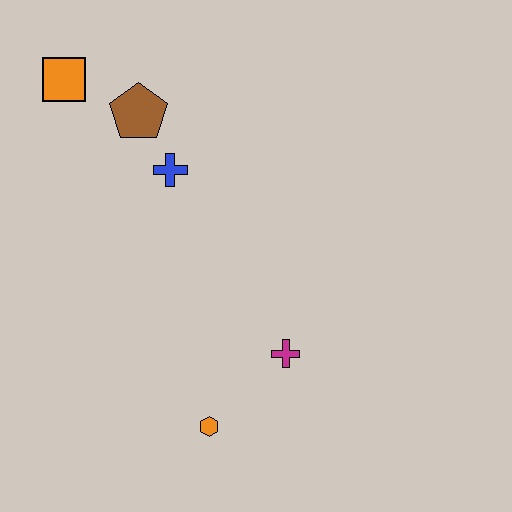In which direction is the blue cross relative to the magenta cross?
The blue cross is above the magenta cross.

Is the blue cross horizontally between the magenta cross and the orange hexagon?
No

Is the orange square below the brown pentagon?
No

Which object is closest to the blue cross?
The brown pentagon is closest to the blue cross.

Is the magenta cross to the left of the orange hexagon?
No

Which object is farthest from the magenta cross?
The orange square is farthest from the magenta cross.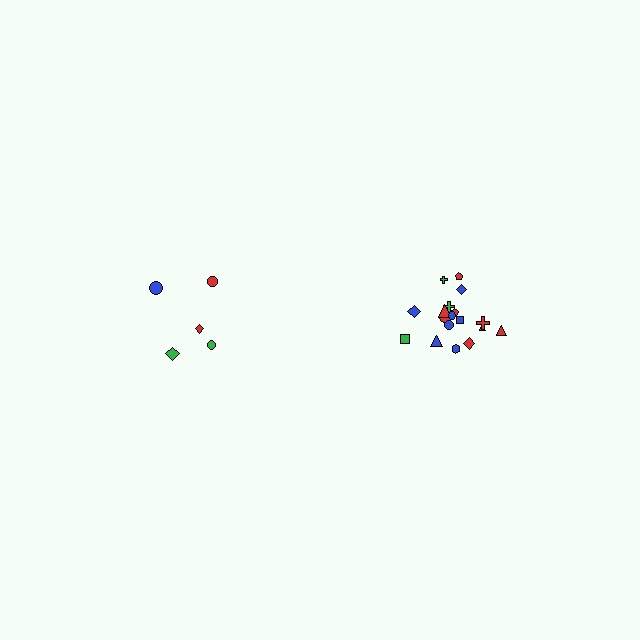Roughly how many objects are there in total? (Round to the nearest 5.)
Roughly 25 objects in total.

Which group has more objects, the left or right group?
The right group.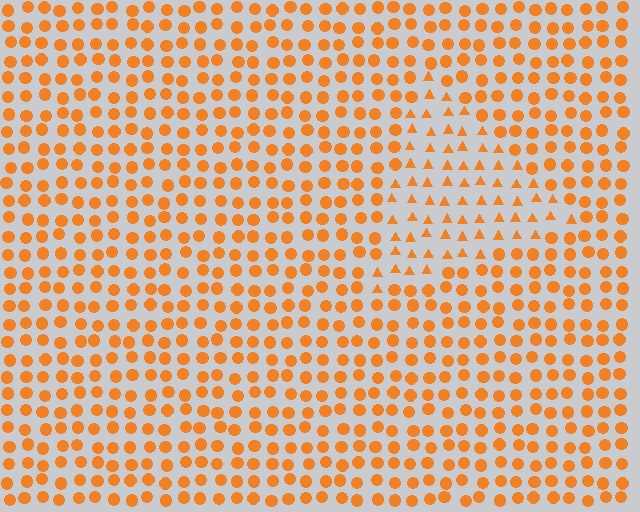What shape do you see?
I see a triangle.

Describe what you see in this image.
The image is filled with small orange elements arranged in a uniform grid. A triangle-shaped region contains triangles, while the surrounding area contains circles. The boundary is defined purely by the change in element shape.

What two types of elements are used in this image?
The image uses triangles inside the triangle region and circles outside it.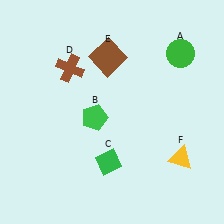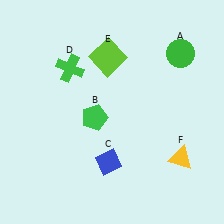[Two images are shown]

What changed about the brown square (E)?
In Image 1, E is brown. In Image 2, it changed to lime.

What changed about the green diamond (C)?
In Image 1, C is green. In Image 2, it changed to blue.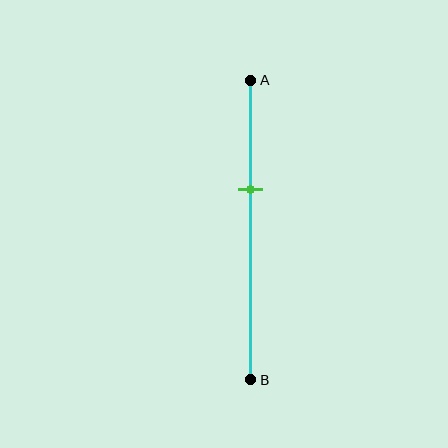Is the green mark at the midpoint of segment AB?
No, the mark is at about 35% from A, not at the 50% midpoint.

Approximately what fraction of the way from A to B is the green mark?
The green mark is approximately 35% of the way from A to B.